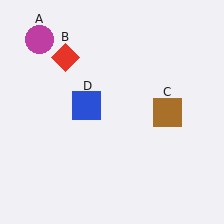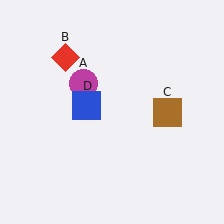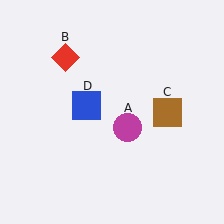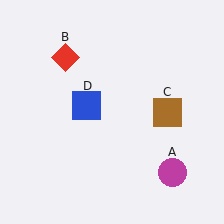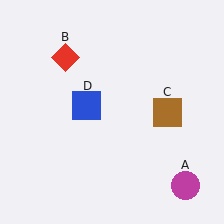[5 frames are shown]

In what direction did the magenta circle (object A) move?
The magenta circle (object A) moved down and to the right.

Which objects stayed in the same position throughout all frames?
Red diamond (object B) and brown square (object C) and blue square (object D) remained stationary.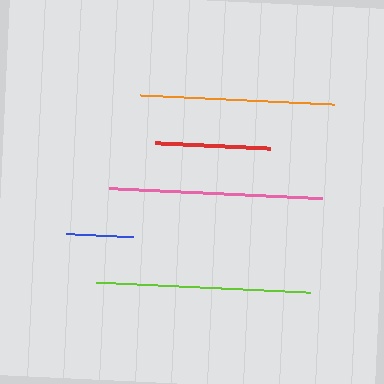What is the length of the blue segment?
The blue segment is approximately 67 pixels long.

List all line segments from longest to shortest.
From longest to shortest: lime, pink, orange, red, blue.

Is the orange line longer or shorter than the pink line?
The pink line is longer than the orange line.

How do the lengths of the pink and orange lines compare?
The pink and orange lines are approximately the same length.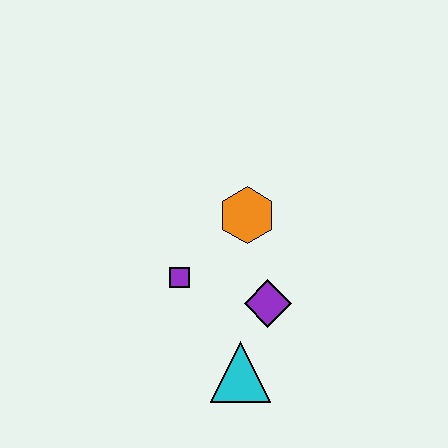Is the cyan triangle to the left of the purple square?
No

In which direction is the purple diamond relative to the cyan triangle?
The purple diamond is above the cyan triangle.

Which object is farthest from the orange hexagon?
The cyan triangle is farthest from the orange hexagon.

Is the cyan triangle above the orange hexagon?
No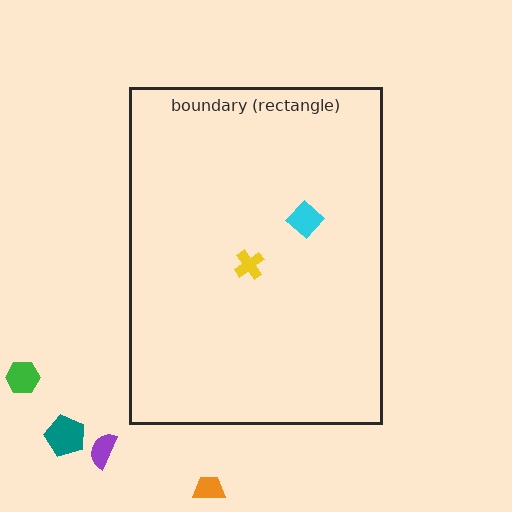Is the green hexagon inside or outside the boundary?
Outside.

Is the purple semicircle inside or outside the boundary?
Outside.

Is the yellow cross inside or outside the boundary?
Inside.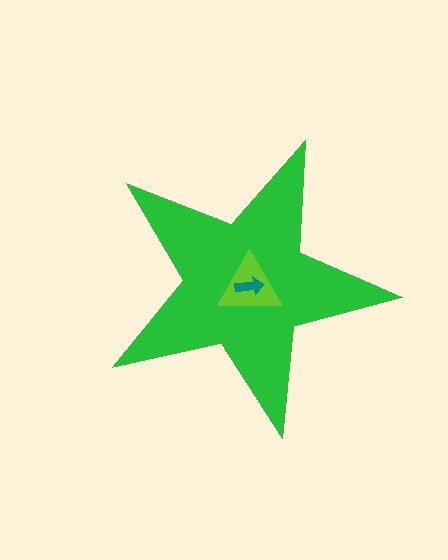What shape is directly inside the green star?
The lime triangle.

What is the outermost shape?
The green star.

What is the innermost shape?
The teal arrow.